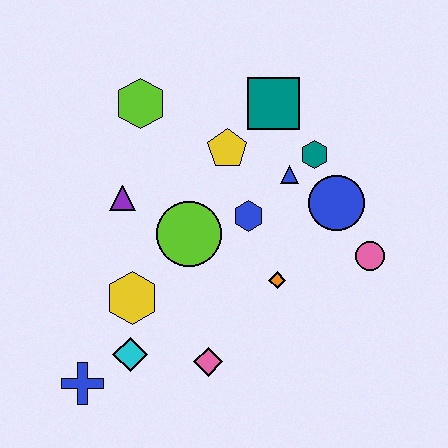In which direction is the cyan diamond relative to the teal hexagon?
The cyan diamond is below the teal hexagon.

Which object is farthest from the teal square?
The blue cross is farthest from the teal square.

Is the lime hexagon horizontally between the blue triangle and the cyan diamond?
Yes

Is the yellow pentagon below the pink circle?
No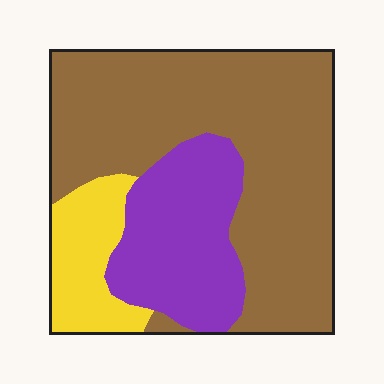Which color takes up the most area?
Brown, at roughly 60%.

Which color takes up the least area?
Yellow, at roughly 15%.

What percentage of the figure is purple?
Purple covers 25% of the figure.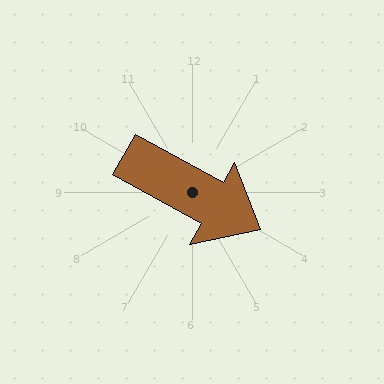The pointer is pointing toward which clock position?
Roughly 4 o'clock.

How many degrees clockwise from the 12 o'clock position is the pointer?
Approximately 119 degrees.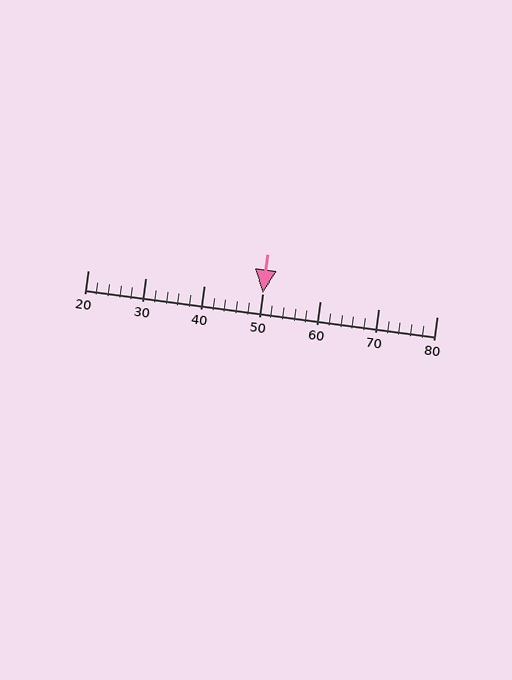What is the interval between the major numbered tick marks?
The major tick marks are spaced 10 units apart.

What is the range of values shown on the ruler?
The ruler shows values from 20 to 80.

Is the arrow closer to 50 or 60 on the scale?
The arrow is closer to 50.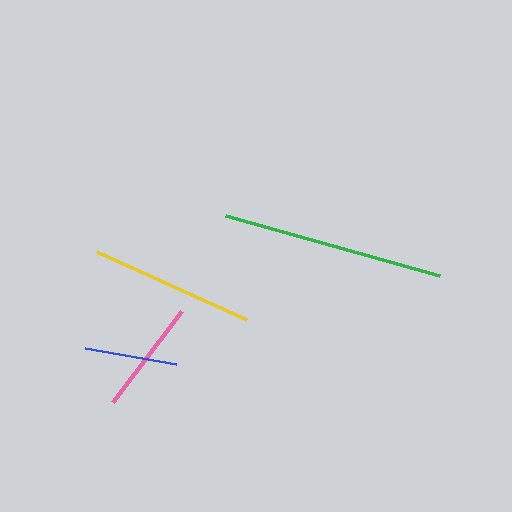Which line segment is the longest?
The green line is the longest at approximately 223 pixels.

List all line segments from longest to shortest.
From longest to shortest: green, yellow, pink, blue.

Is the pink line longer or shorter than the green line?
The green line is longer than the pink line.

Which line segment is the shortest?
The blue line is the shortest at approximately 92 pixels.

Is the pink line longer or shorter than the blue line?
The pink line is longer than the blue line.